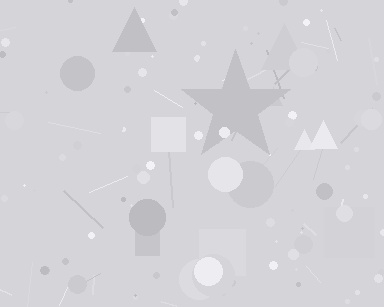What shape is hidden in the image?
A star is hidden in the image.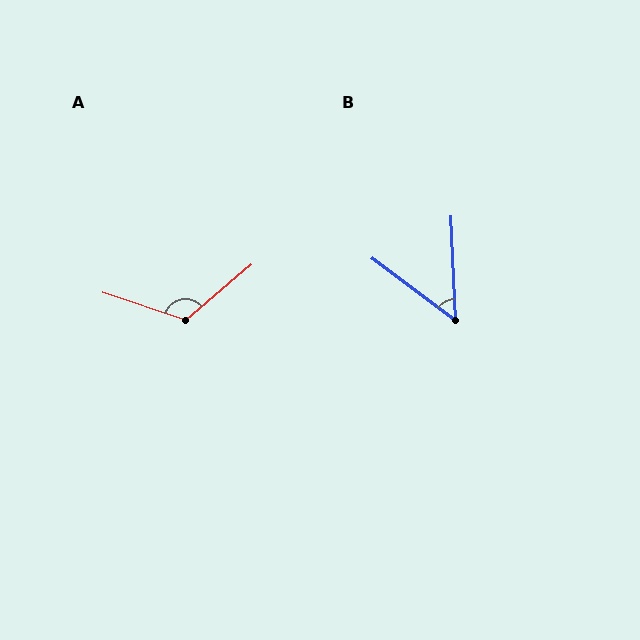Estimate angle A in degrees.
Approximately 121 degrees.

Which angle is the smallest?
B, at approximately 51 degrees.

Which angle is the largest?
A, at approximately 121 degrees.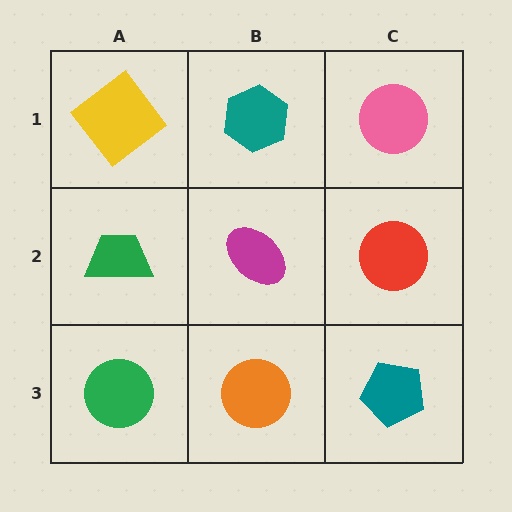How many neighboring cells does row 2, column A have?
3.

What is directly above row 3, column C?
A red circle.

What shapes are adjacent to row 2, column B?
A teal hexagon (row 1, column B), an orange circle (row 3, column B), a green trapezoid (row 2, column A), a red circle (row 2, column C).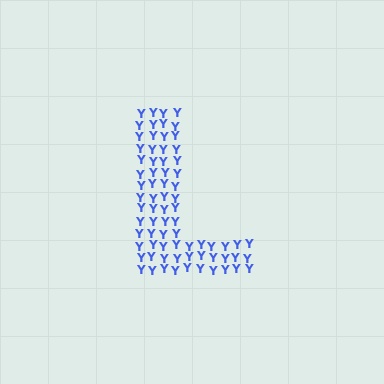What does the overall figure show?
The overall figure shows the letter L.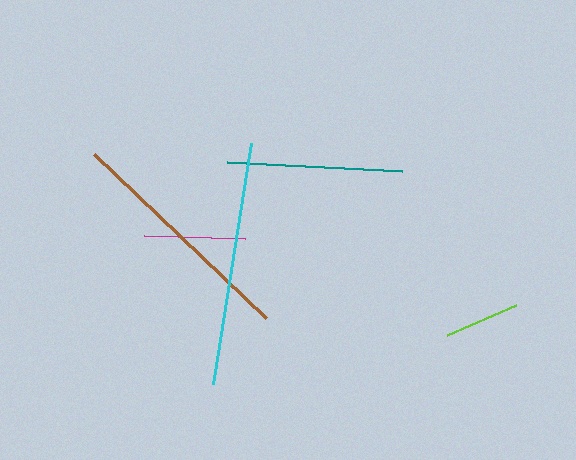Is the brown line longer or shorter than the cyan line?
The cyan line is longer than the brown line.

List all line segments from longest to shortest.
From longest to shortest: cyan, brown, teal, magenta, lime.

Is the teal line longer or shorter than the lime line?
The teal line is longer than the lime line.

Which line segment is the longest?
The cyan line is the longest at approximately 245 pixels.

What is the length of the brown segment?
The brown segment is approximately 237 pixels long.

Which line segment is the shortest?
The lime line is the shortest at approximately 75 pixels.